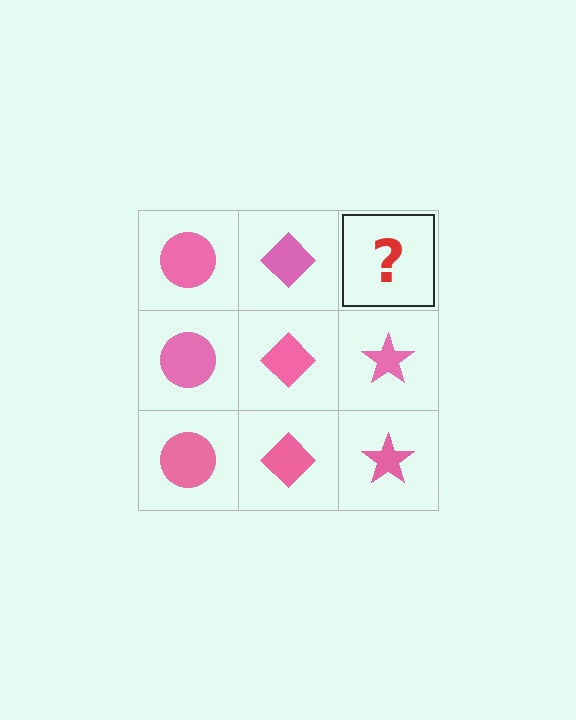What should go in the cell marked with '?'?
The missing cell should contain a pink star.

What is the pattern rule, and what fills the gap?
The rule is that each column has a consistent shape. The gap should be filled with a pink star.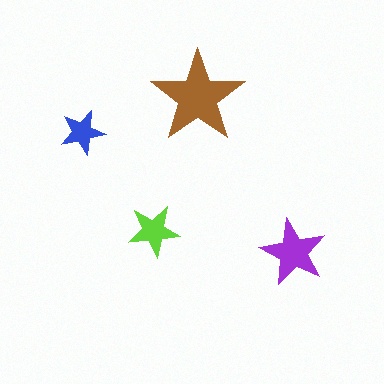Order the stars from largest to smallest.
the brown one, the purple one, the lime one, the blue one.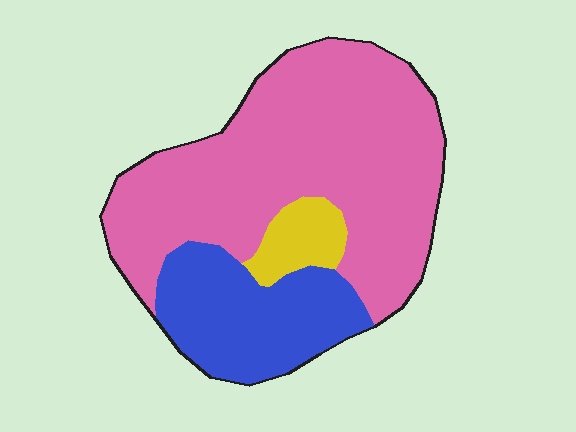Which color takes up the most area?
Pink, at roughly 70%.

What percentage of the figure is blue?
Blue takes up about one quarter (1/4) of the figure.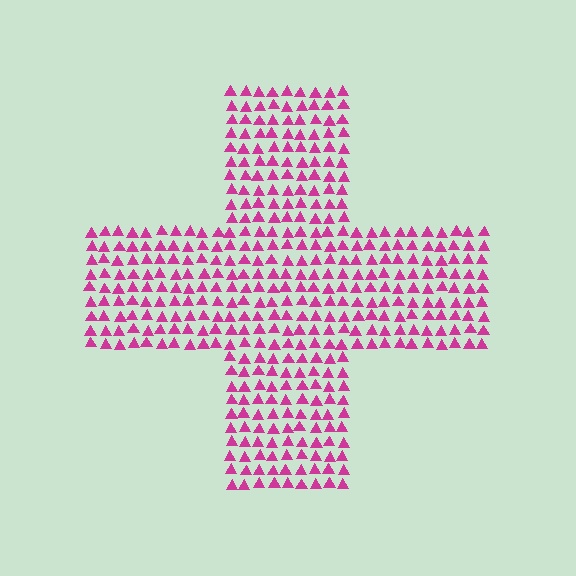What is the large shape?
The large shape is a cross.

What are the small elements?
The small elements are triangles.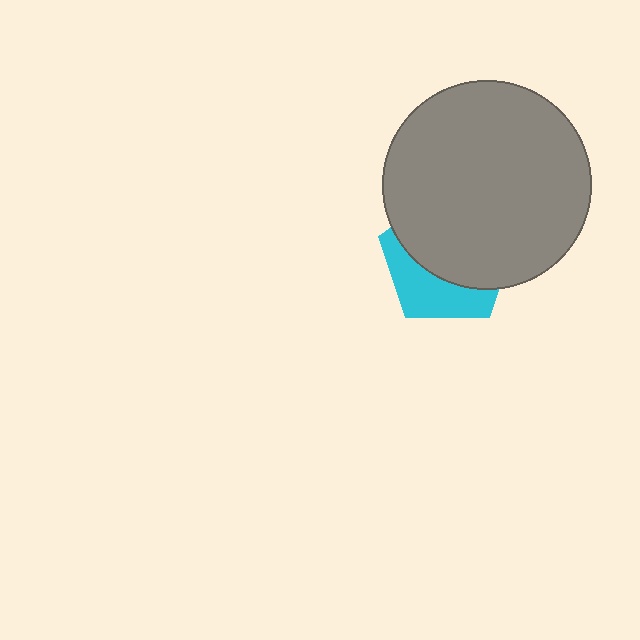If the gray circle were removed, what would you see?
You would see the complete cyan pentagon.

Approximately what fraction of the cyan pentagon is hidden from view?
Roughly 64% of the cyan pentagon is hidden behind the gray circle.